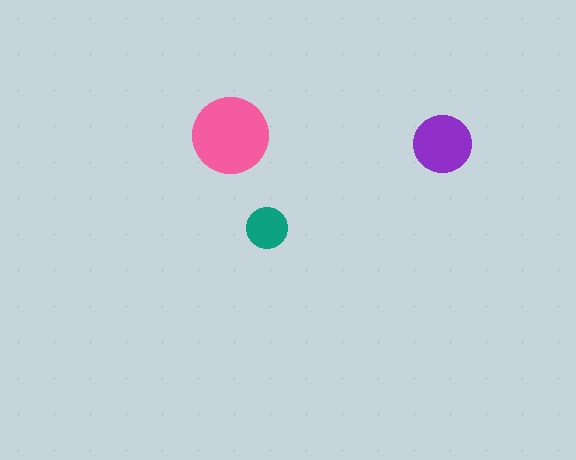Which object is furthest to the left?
The pink circle is leftmost.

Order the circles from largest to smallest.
the pink one, the purple one, the teal one.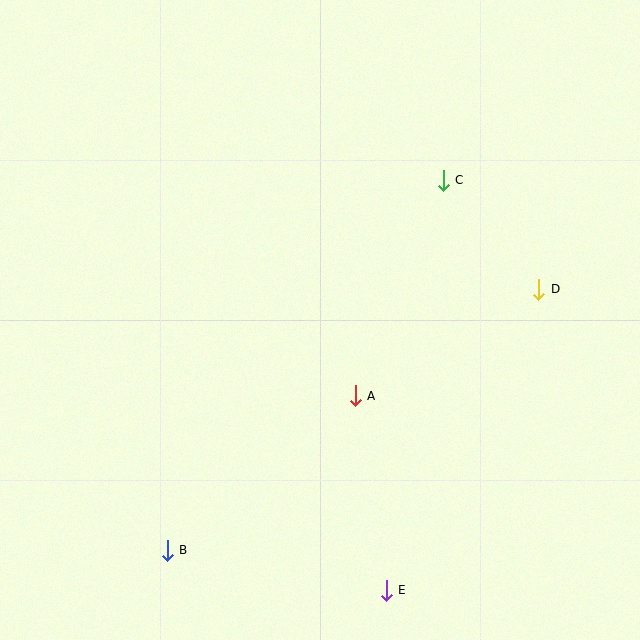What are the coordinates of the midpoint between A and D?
The midpoint between A and D is at (447, 343).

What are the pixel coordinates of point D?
Point D is at (539, 289).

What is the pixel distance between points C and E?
The distance between C and E is 414 pixels.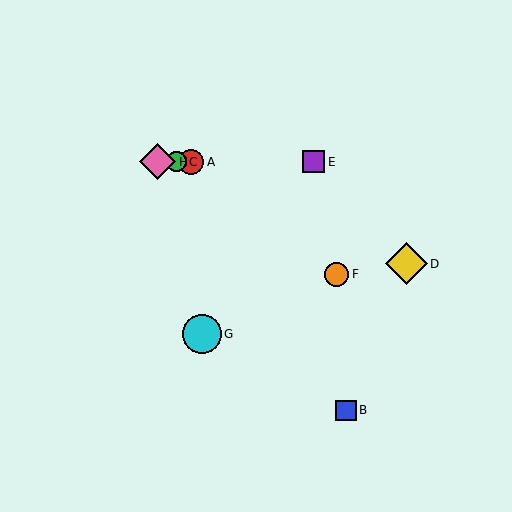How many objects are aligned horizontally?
4 objects (A, C, E, H) are aligned horizontally.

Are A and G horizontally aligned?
No, A is at y≈162 and G is at y≈334.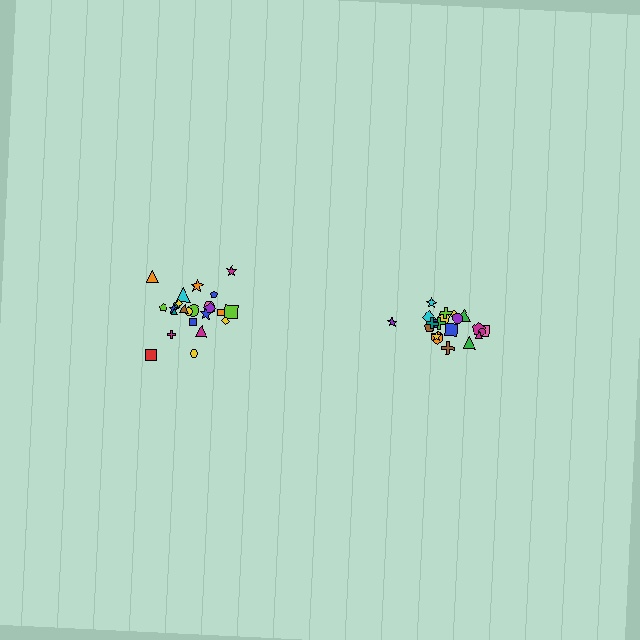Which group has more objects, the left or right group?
The left group.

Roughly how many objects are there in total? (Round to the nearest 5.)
Roughly 45 objects in total.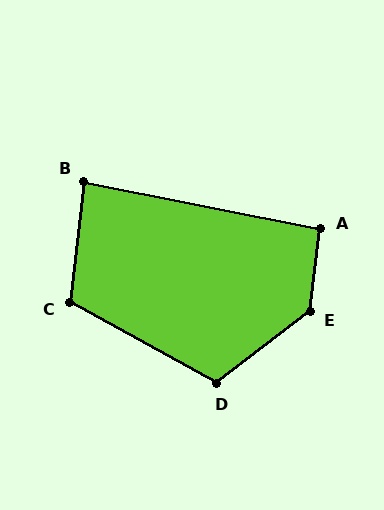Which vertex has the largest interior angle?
E, at approximately 135 degrees.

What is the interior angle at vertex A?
Approximately 94 degrees (approximately right).